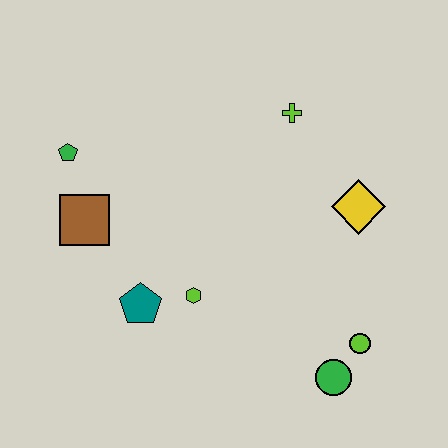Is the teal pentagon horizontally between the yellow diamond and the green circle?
No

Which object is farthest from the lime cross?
The green circle is farthest from the lime cross.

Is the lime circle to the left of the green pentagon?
No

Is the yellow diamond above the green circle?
Yes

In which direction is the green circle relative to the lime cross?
The green circle is below the lime cross.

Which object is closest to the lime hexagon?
The teal pentagon is closest to the lime hexagon.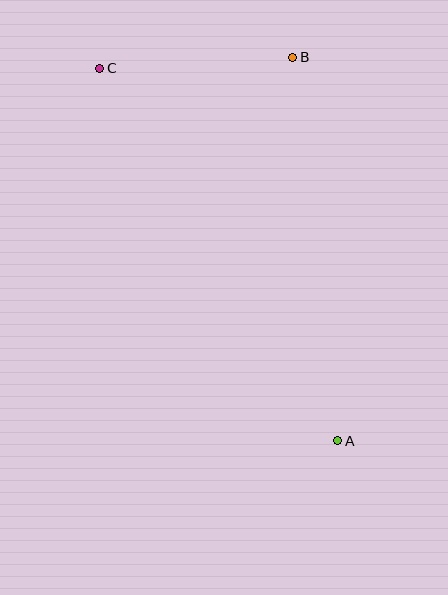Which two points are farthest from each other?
Points A and C are farthest from each other.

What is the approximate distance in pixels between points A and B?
The distance between A and B is approximately 386 pixels.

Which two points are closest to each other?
Points B and C are closest to each other.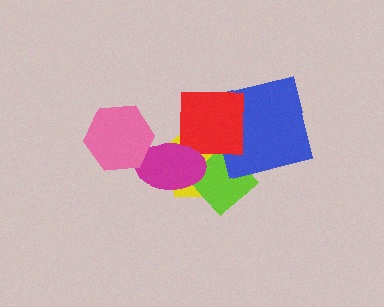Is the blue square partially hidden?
Yes, it is partially covered by another shape.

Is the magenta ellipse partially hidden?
Yes, it is partially covered by another shape.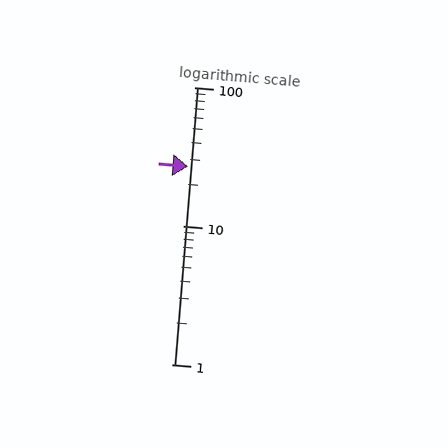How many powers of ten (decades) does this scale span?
The scale spans 2 decades, from 1 to 100.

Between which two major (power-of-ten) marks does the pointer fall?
The pointer is between 10 and 100.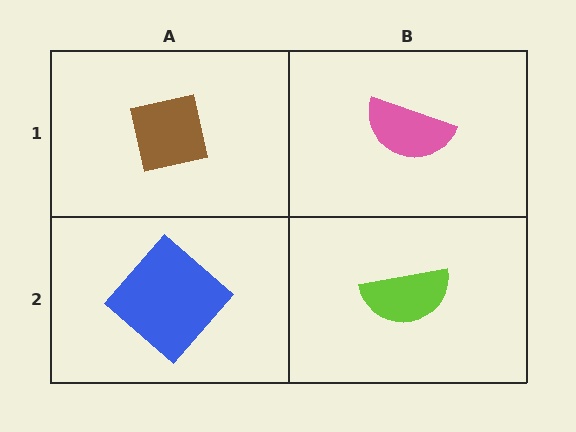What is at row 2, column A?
A blue diamond.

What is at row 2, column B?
A lime semicircle.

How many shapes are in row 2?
2 shapes.